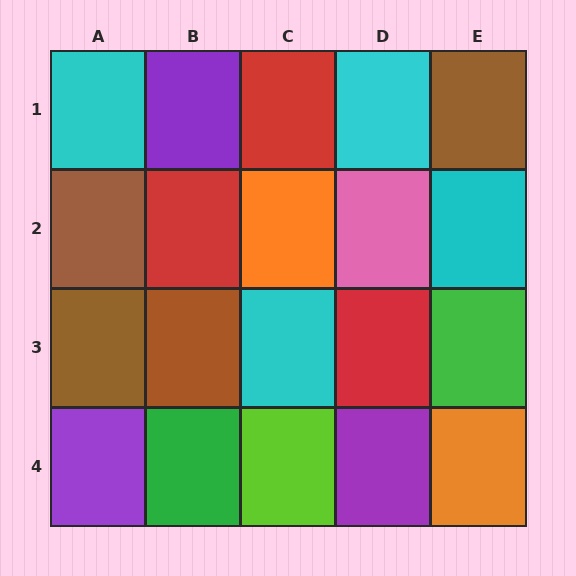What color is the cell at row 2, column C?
Orange.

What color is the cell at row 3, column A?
Brown.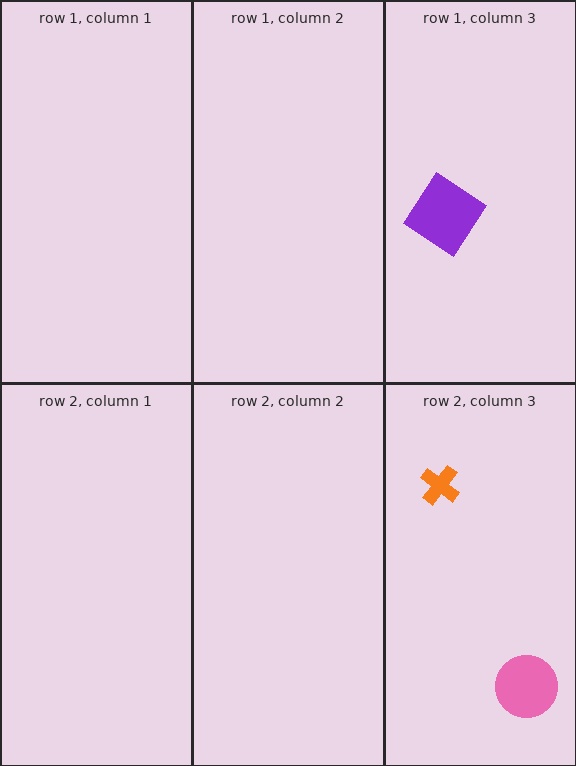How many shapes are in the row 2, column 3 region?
2.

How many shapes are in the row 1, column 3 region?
1.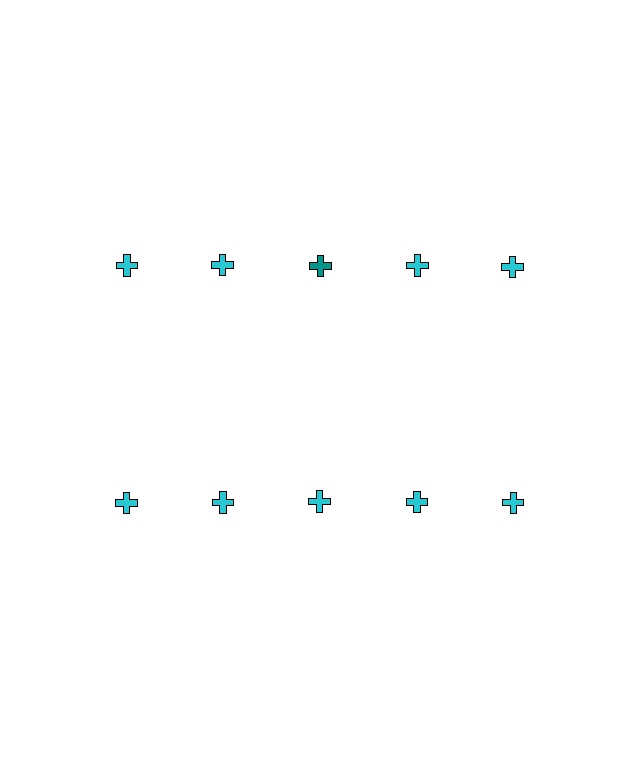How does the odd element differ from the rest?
It has a different color: teal instead of cyan.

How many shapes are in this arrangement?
There are 10 shapes arranged in a grid pattern.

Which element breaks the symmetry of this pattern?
The teal cross in the top row, center column breaks the symmetry. All other shapes are cyan crosses.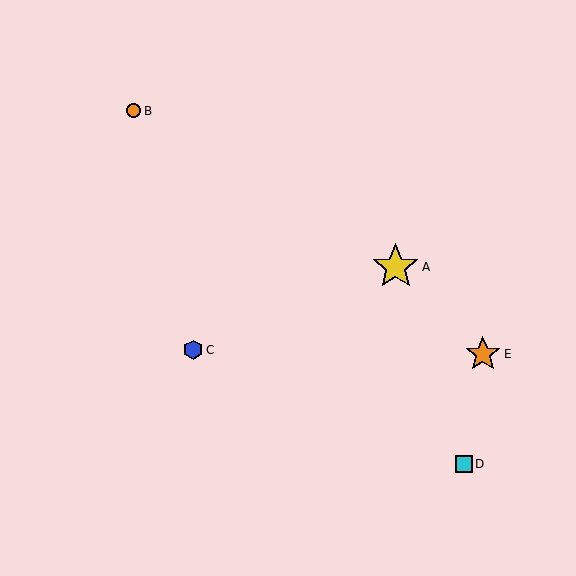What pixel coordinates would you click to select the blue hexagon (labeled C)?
Click at (193, 350) to select the blue hexagon C.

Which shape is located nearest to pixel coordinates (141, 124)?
The orange circle (labeled B) at (134, 111) is nearest to that location.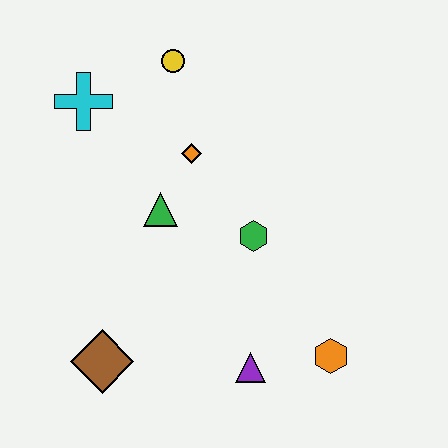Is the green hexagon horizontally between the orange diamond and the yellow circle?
No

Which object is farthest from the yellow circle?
The orange hexagon is farthest from the yellow circle.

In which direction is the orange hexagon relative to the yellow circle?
The orange hexagon is below the yellow circle.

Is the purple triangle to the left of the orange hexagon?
Yes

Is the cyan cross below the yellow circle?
Yes